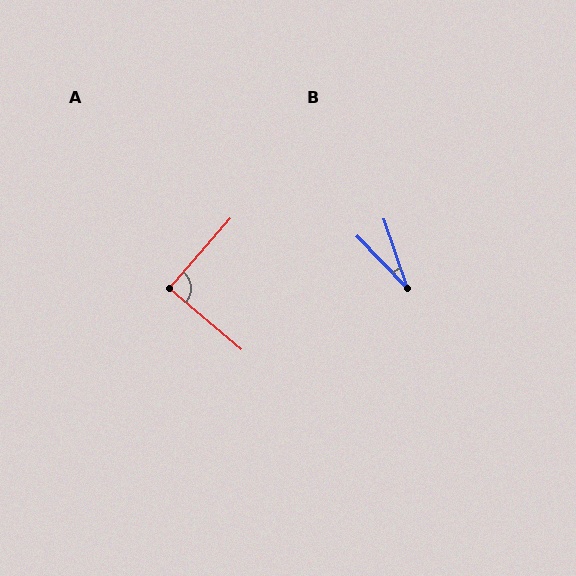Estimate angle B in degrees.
Approximately 25 degrees.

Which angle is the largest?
A, at approximately 89 degrees.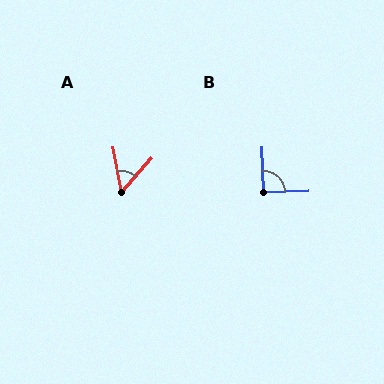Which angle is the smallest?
A, at approximately 52 degrees.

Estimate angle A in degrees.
Approximately 52 degrees.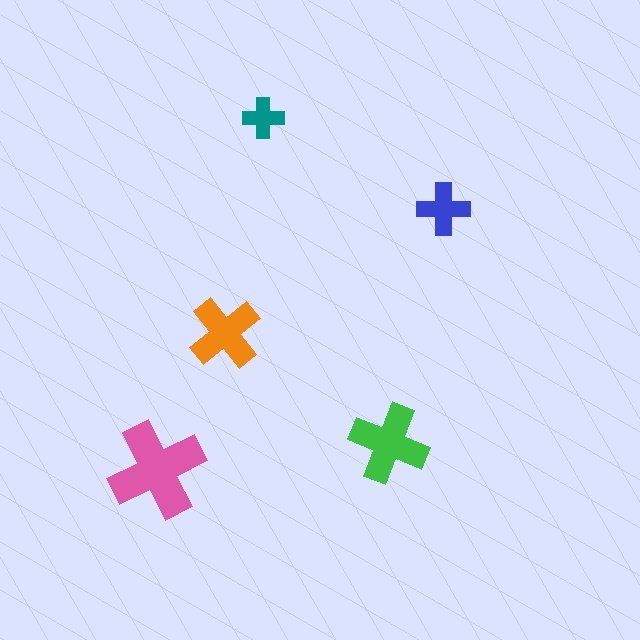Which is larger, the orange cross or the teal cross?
The orange one.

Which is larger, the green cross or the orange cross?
The green one.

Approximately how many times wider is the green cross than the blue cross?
About 1.5 times wider.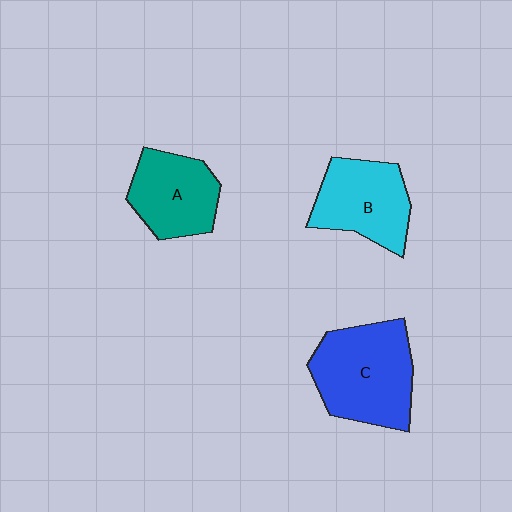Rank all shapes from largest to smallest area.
From largest to smallest: C (blue), B (cyan), A (teal).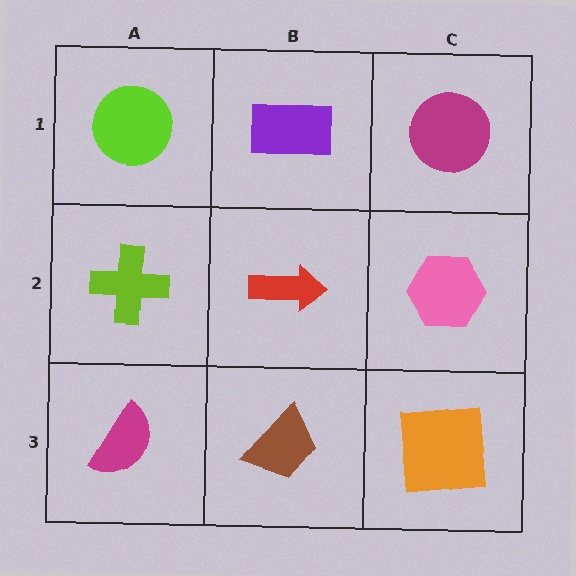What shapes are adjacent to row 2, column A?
A lime circle (row 1, column A), a magenta semicircle (row 3, column A), a red arrow (row 2, column B).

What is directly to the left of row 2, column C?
A red arrow.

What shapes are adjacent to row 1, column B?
A red arrow (row 2, column B), a lime circle (row 1, column A), a magenta circle (row 1, column C).